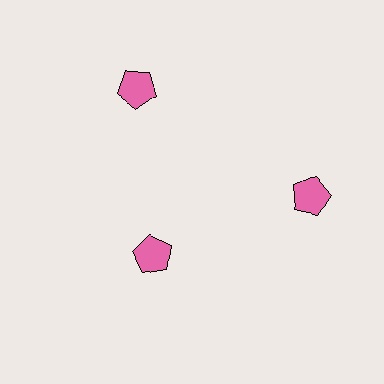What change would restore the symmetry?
The symmetry would be restored by moving it outward, back onto the ring so that all 3 pentagons sit at equal angles and equal distance from the center.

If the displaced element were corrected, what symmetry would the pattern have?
It would have 3-fold rotational symmetry — the pattern would map onto itself every 120 degrees.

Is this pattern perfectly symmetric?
No. The 3 pink pentagons are arranged in a ring, but one element near the 7 o'clock position is pulled inward toward the center, breaking the 3-fold rotational symmetry.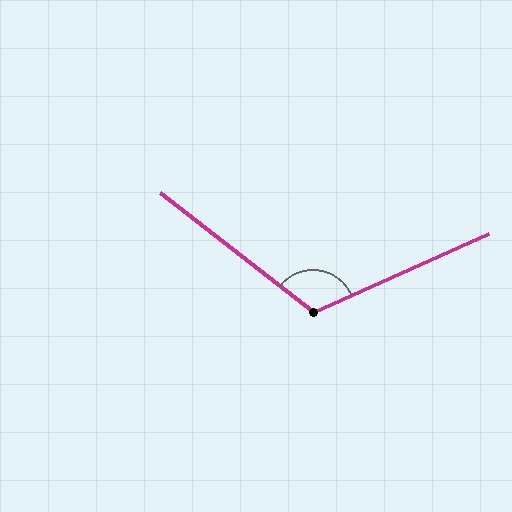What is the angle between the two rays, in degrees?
Approximately 118 degrees.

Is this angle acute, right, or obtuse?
It is obtuse.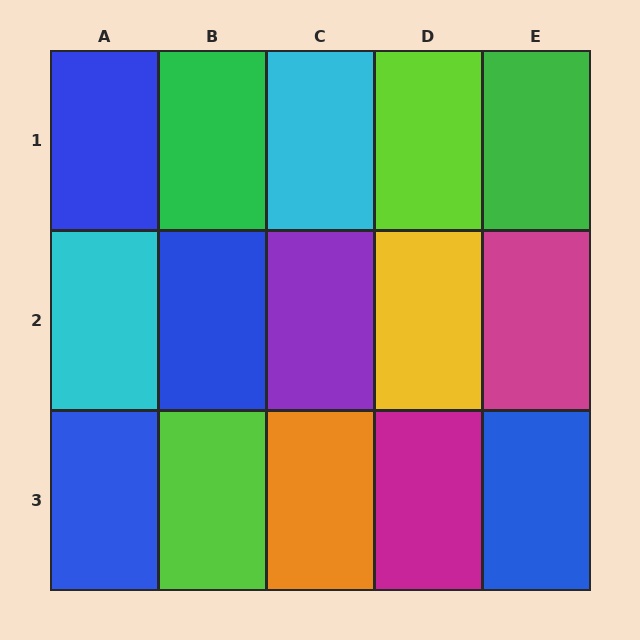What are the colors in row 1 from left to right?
Blue, green, cyan, lime, green.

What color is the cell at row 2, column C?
Purple.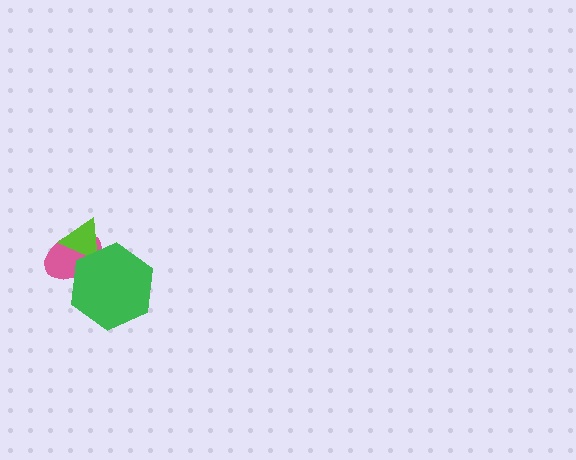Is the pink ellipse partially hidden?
Yes, it is partially covered by another shape.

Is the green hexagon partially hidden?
No, no other shape covers it.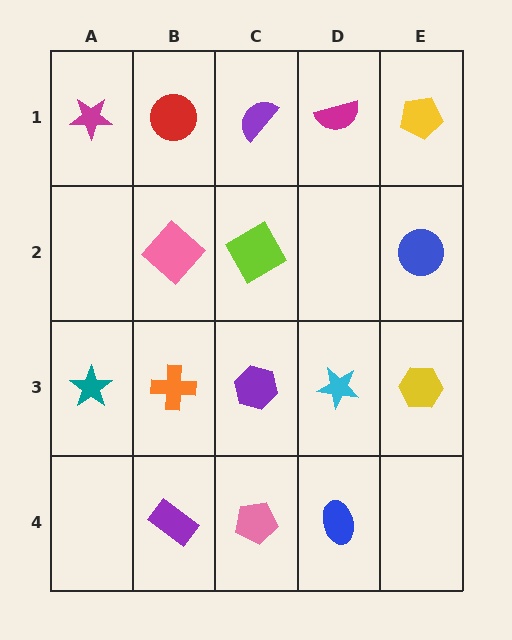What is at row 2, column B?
A pink diamond.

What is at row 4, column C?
A pink pentagon.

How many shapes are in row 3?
5 shapes.